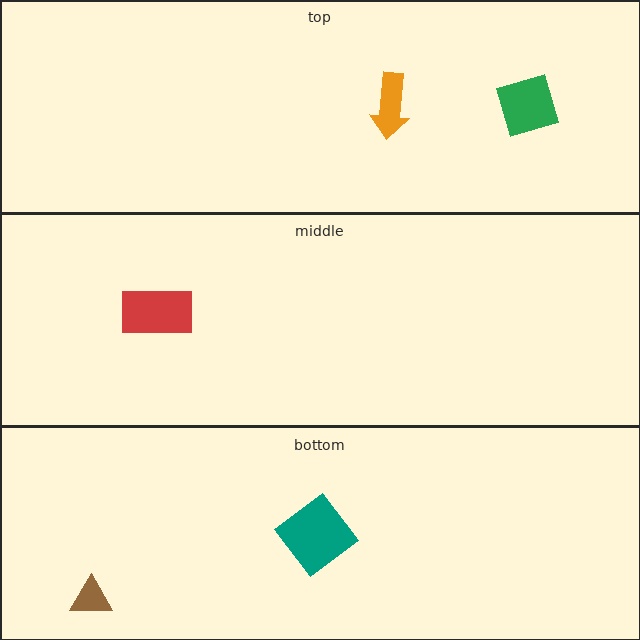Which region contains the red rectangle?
The middle region.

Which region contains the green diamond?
The top region.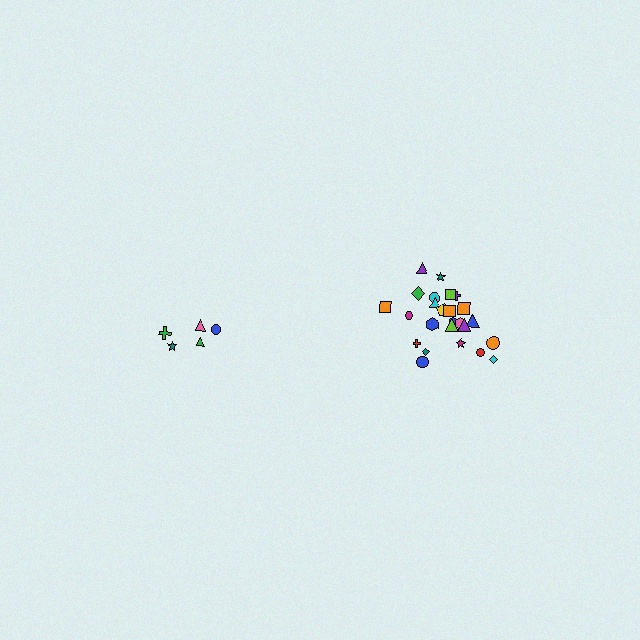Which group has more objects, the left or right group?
The right group.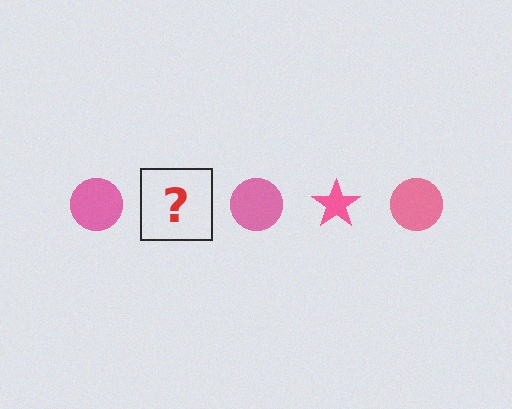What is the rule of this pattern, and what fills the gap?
The rule is that the pattern cycles through circle, star shapes in pink. The gap should be filled with a pink star.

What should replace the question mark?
The question mark should be replaced with a pink star.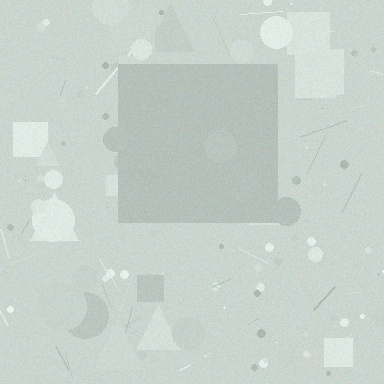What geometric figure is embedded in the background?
A square is embedded in the background.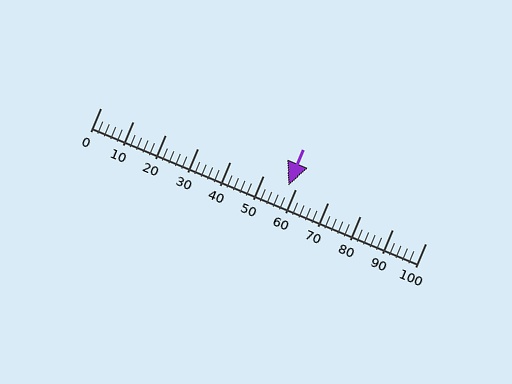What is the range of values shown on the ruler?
The ruler shows values from 0 to 100.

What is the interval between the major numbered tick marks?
The major tick marks are spaced 10 units apart.